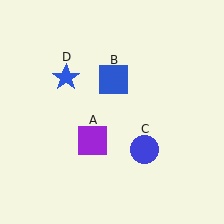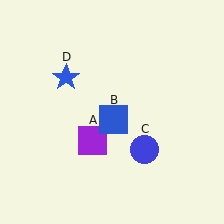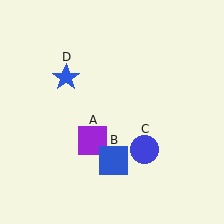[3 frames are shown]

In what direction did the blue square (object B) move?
The blue square (object B) moved down.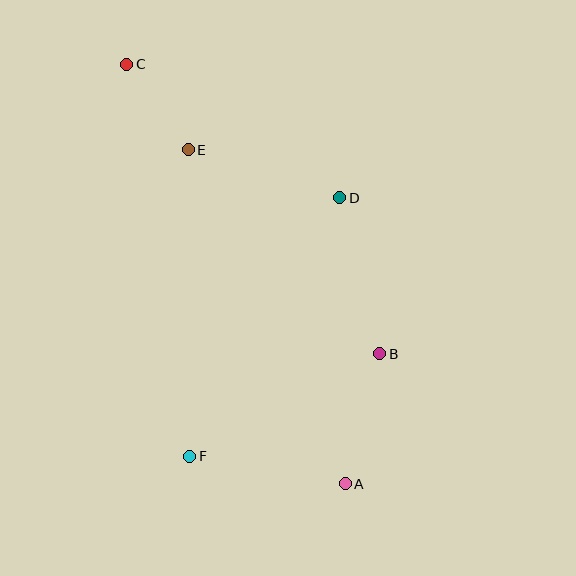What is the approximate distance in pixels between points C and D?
The distance between C and D is approximately 251 pixels.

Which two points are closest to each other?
Points C and E are closest to each other.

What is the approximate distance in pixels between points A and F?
The distance between A and F is approximately 158 pixels.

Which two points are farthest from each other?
Points A and C are farthest from each other.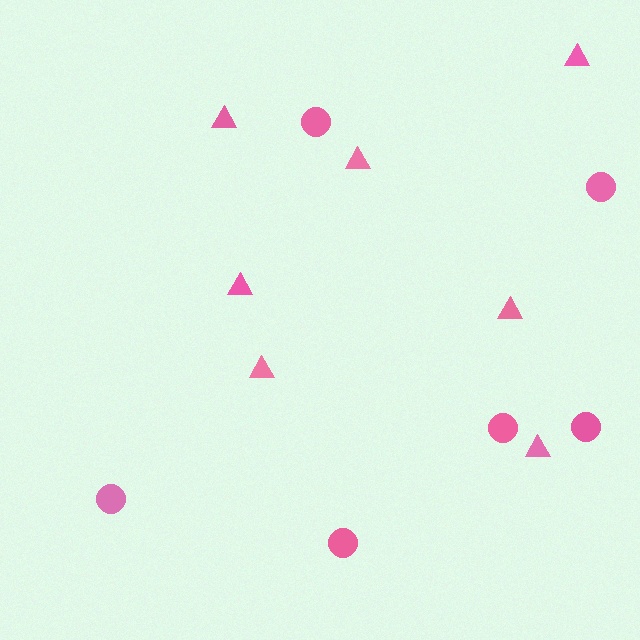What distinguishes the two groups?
There are 2 groups: one group of triangles (7) and one group of circles (6).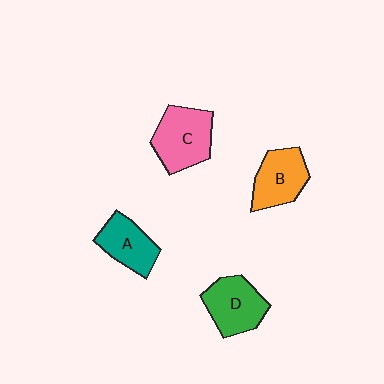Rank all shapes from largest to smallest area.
From largest to smallest: C (pink), D (green), B (orange), A (teal).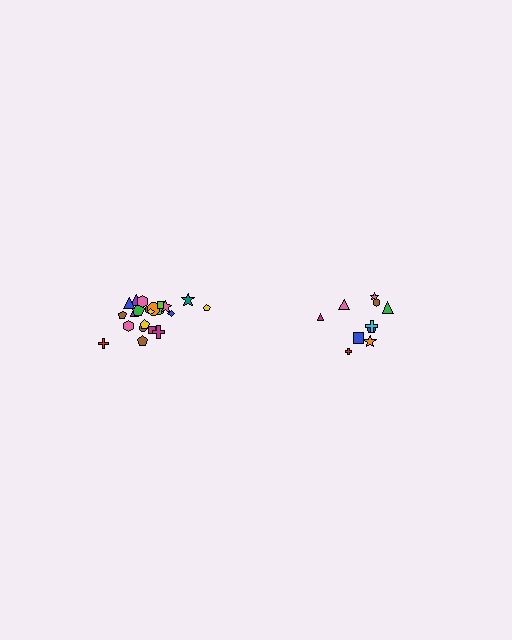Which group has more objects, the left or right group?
The left group.